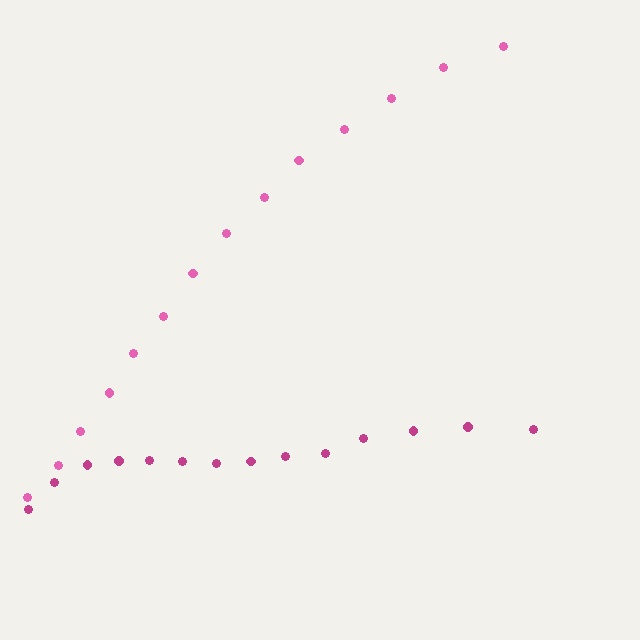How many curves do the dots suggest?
There are 2 distinct paths.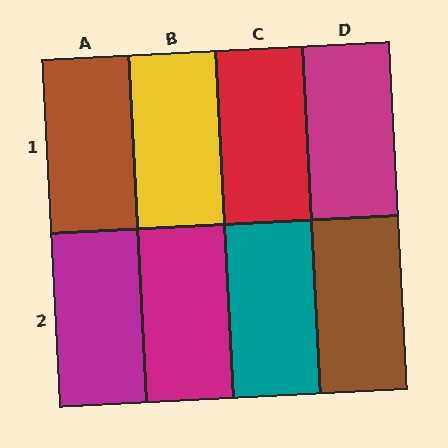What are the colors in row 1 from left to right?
Brown, yellow, red, magenta.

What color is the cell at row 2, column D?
Brown.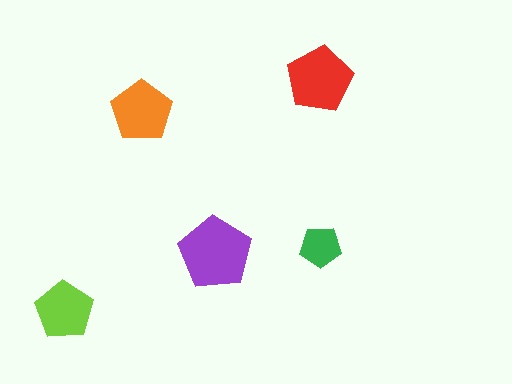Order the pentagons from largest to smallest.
the purple one, the red one, the orange one, the lime one, the green one.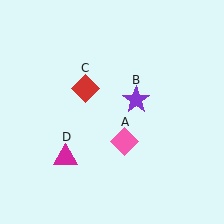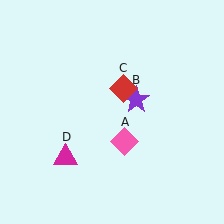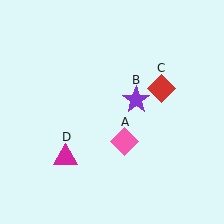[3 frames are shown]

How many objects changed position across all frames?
1 object changed position: red diamond (object C).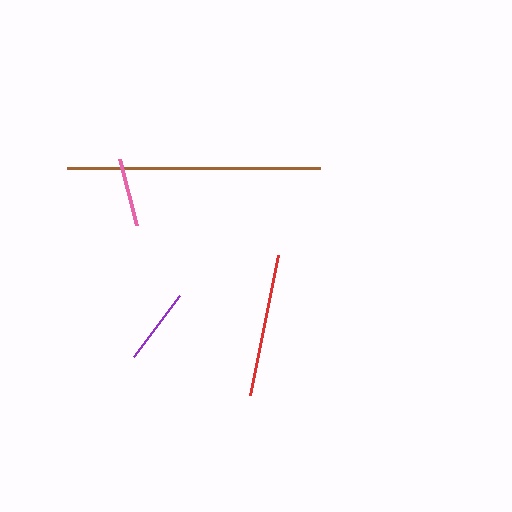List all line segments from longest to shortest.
From longest to shortest: brown, red, purple, pink.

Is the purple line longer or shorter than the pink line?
The purple line is longer than the pink line.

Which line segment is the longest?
The brown line is the longest at approximately 253 pixels.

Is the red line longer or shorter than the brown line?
The brown line is longer than the red line.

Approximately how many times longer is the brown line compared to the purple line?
The brown line is approximately 3.3 times the length of the purple line.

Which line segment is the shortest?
The pink line is the shortest at approximately 68 pixels.